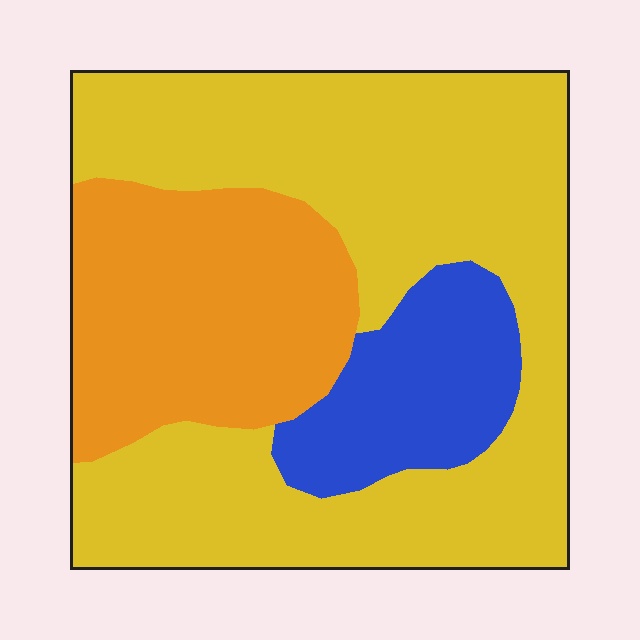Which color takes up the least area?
Blue, at roughly 15%.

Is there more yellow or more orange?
Yellow.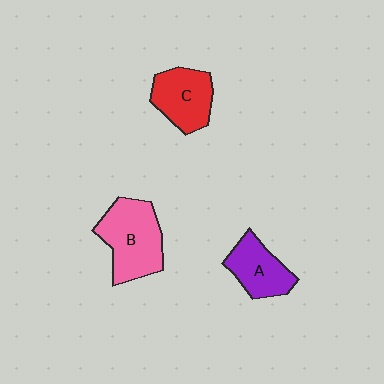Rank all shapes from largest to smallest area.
From largest to smallest: B (pink), C (red), A (purple).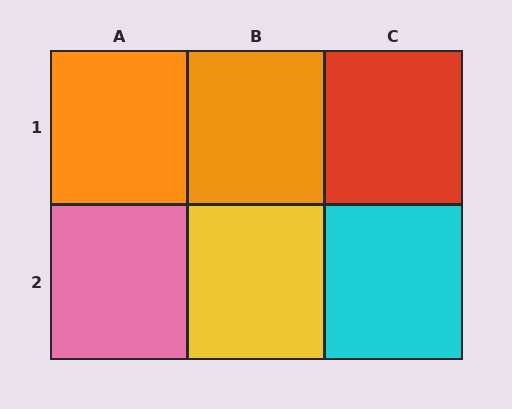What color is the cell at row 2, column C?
Cyan.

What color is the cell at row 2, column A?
Pink.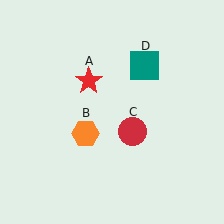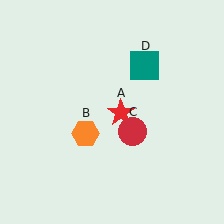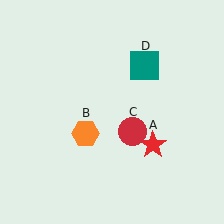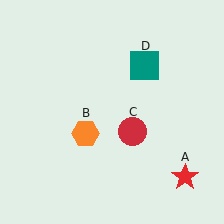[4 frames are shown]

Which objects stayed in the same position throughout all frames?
Orange hexagon (object B) and red circle (object C) and teal square (object D) remained stationary.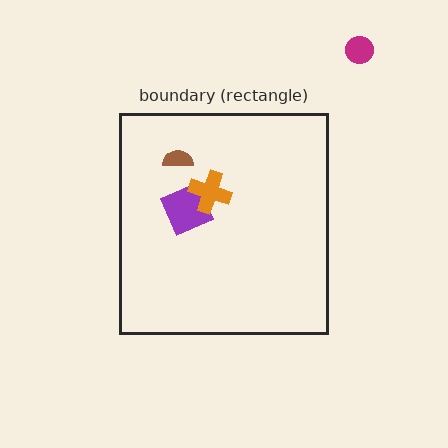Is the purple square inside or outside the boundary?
Inside.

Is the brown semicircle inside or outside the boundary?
Inside.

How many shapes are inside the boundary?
3 inside, 1 outside.